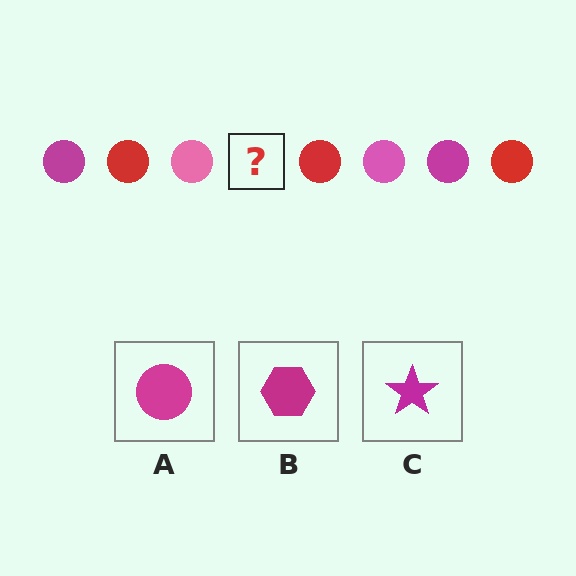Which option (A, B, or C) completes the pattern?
A.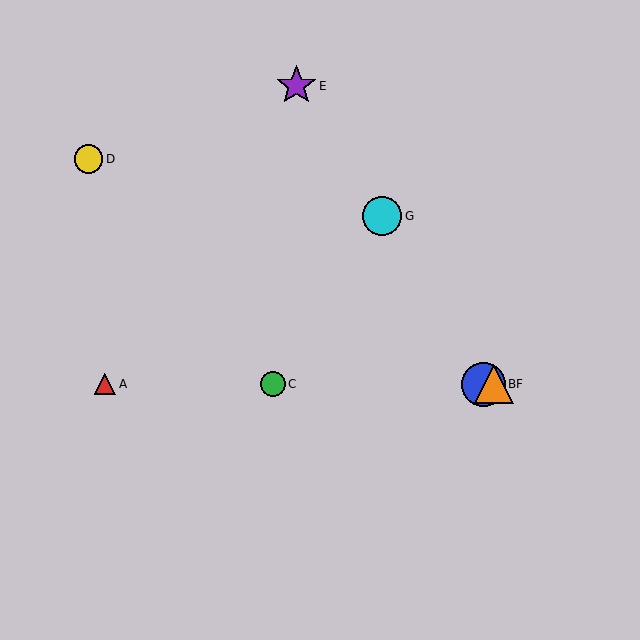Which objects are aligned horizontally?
Objects A, B, C, F are aligned horizontally.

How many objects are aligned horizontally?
4 objects (A, B, C, F) are aligned horizontally.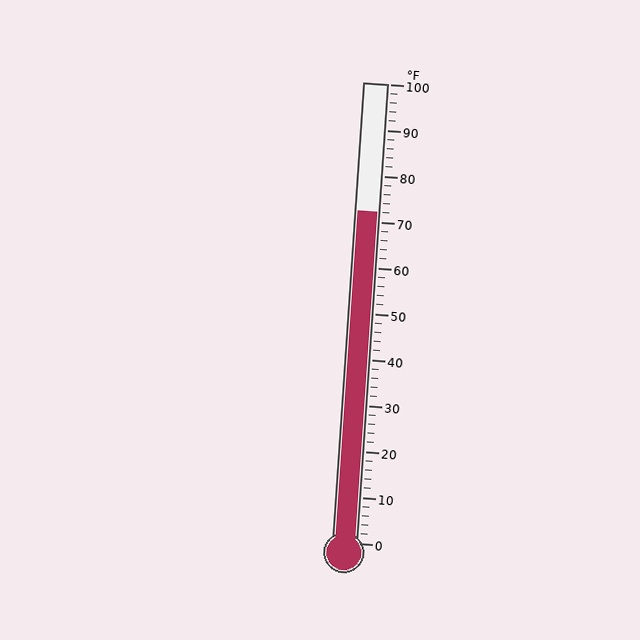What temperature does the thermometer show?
The thermometer shows approximately 72°F.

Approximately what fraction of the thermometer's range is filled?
The thermometer is filled to approximately 70% of its range.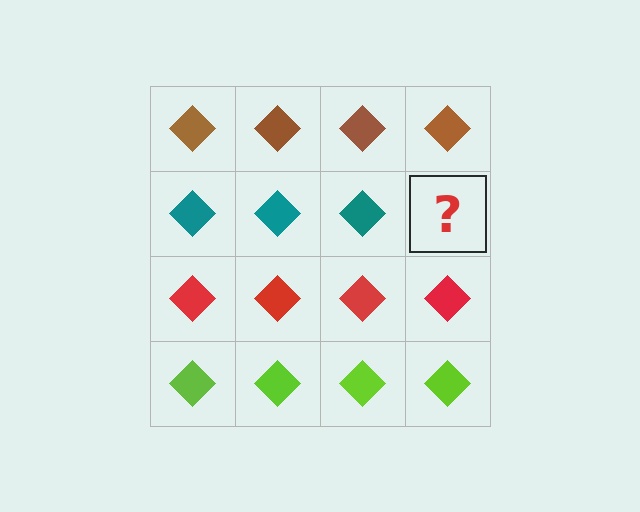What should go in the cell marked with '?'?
The missing cell should contain a teal diamond.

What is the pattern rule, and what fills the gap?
The rule is that each row has a consistent color. The gap should be filled with a teal diamond.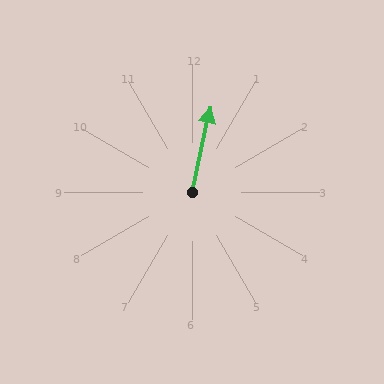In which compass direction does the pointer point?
North.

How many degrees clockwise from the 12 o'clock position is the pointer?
Approximately 12 degrees.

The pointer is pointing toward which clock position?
Roughly 12 o'clock.